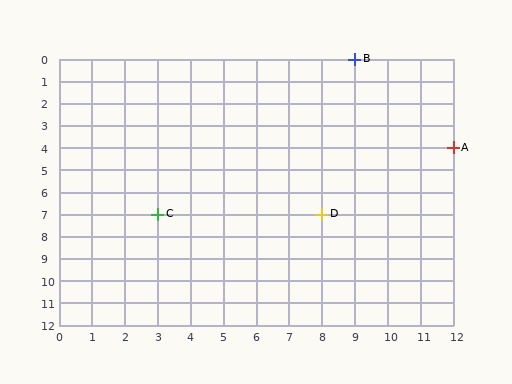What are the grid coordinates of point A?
Point A is at grid coordinates (12, 4).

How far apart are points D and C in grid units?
Points D and C are 5 columns apart.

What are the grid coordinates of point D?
Point D is at grid coordinates (8, 7).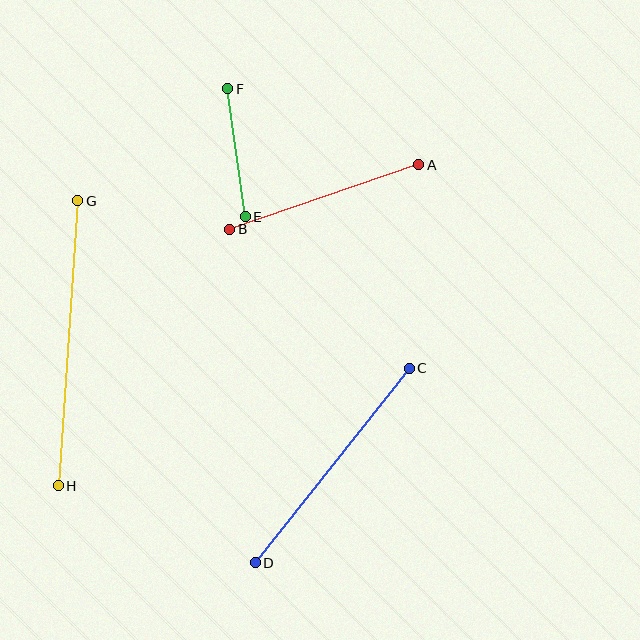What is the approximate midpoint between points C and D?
The midpoint is at approximately (332, 466) pixels.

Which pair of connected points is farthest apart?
Points G and H are farthest apart.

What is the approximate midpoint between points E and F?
The midpoint is at approximately (236, 153) pixels.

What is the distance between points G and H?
The distance is approximately 286 pixels.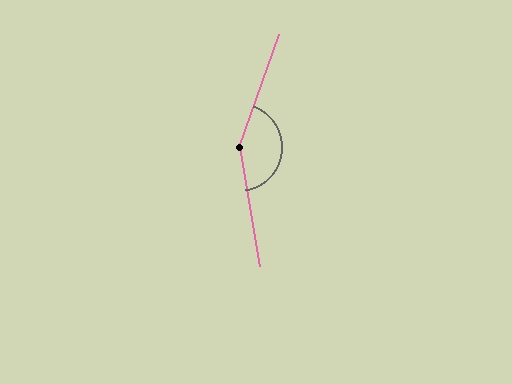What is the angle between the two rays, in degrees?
Approximately 151 degrees.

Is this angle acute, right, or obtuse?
It is obtuse.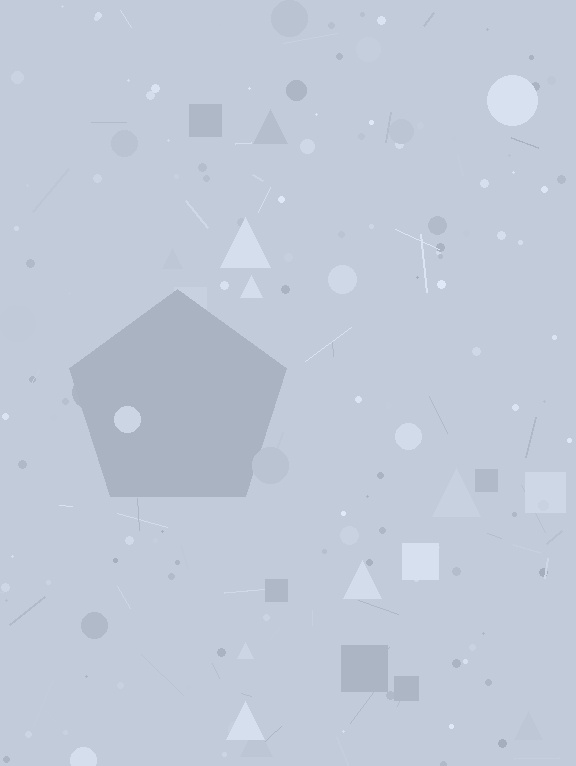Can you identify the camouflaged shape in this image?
The camouflaged shape is a pentagon.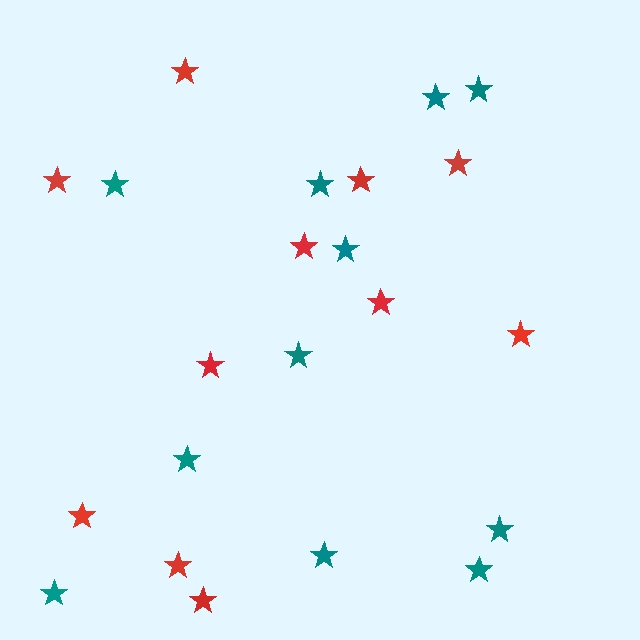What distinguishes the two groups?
There are 2 groups: one group of teal stars (11) and one group of red stars (11).